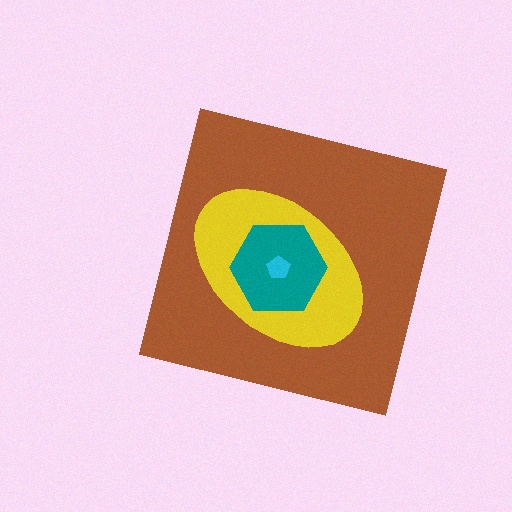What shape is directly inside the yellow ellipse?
The teal hexagon.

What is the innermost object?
The cyan pentagon.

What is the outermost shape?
The brown square.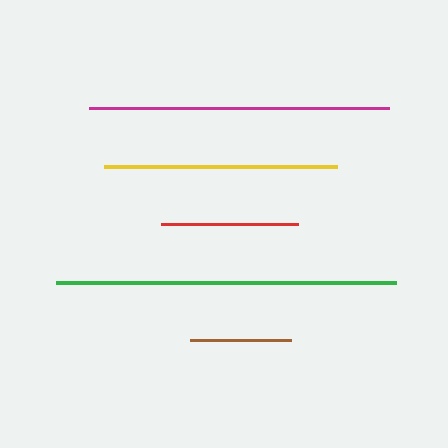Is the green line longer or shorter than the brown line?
The green line is longer than the brown line.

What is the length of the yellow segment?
The yellow segment is approximately 233 pixels long.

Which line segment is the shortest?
The brown line is the shortest at approximately 101 pixels.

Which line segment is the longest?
The green line is the longest at approximately 340 pixels.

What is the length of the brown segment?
The brown segment is approximately 101 pixels long.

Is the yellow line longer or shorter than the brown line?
The yellow line is longer than the brown line.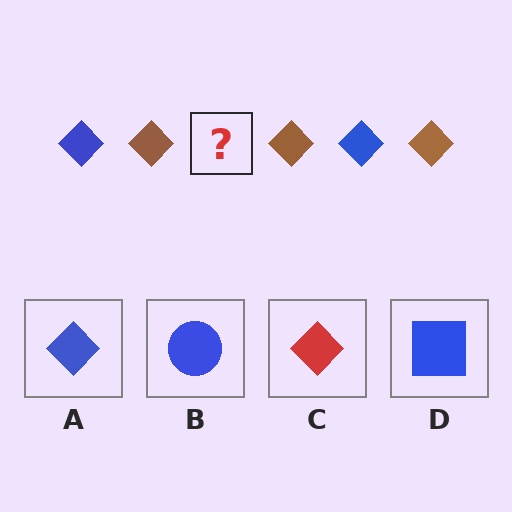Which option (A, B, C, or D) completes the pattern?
A.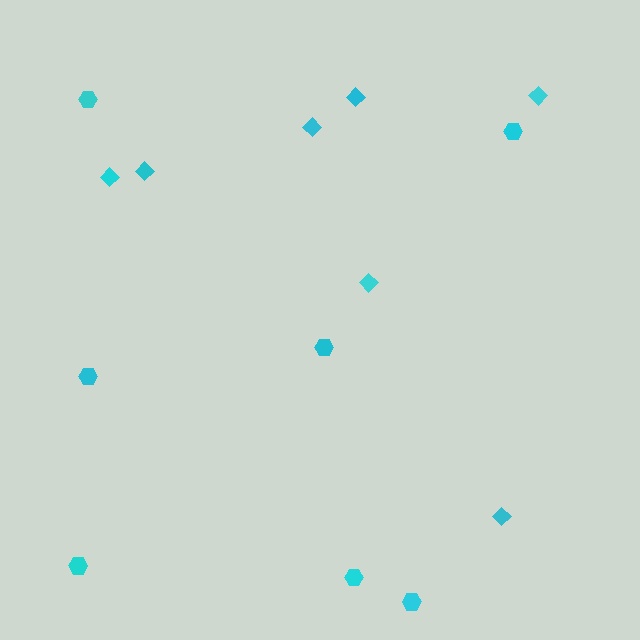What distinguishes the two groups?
There are 2 groups: one group of diamonds (7) and one group of hexagons (7).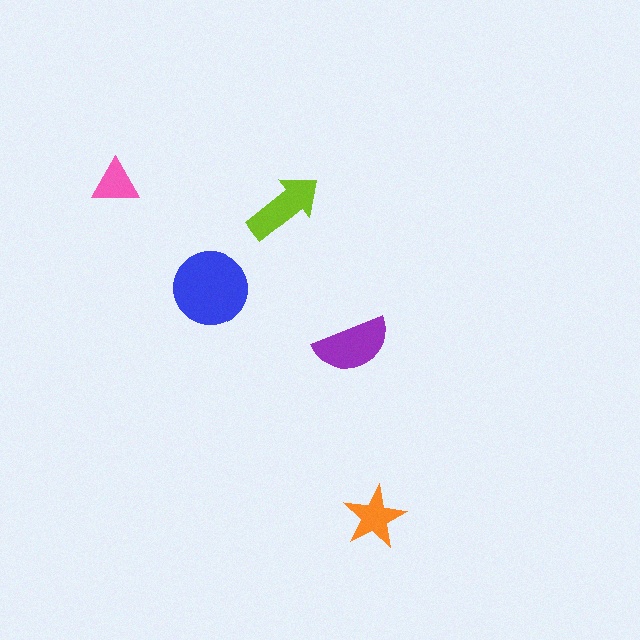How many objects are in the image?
There are 5 objects in the image.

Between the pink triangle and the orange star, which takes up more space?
The orange star.